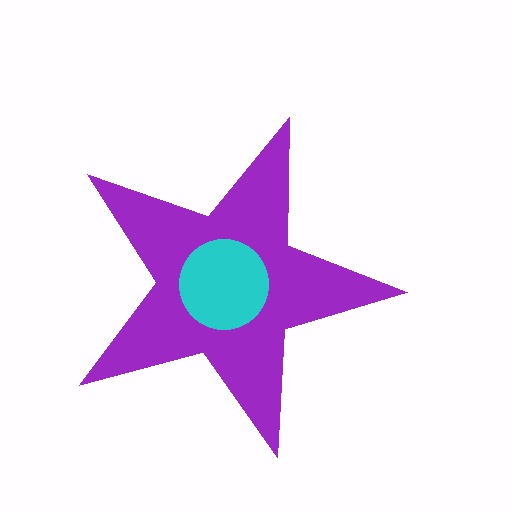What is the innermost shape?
The cyan circle.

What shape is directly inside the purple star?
The cyan circle.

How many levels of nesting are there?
2.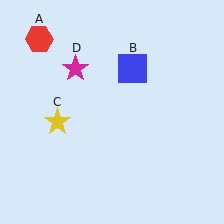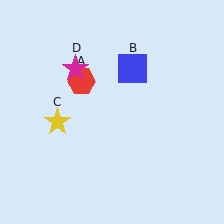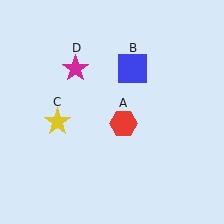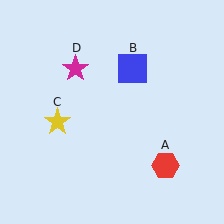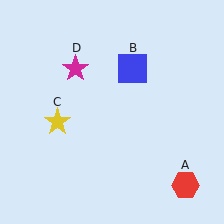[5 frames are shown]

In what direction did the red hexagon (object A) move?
The red hexagon (object A) moved down and to the right.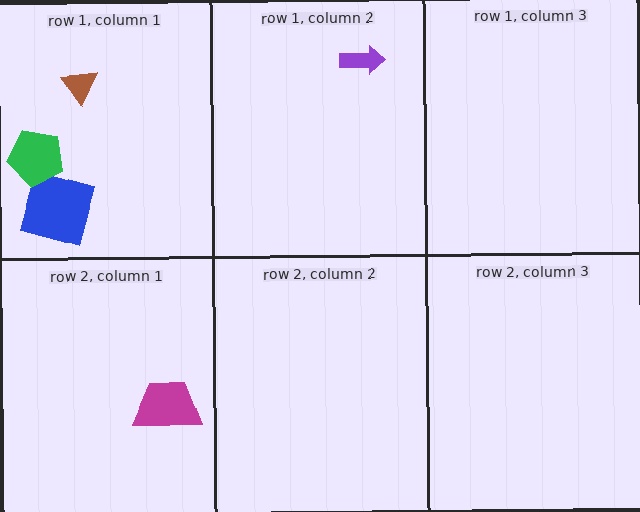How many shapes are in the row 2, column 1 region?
1.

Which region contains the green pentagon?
The row 1, column 1 region.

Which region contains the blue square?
The row 1, column 1 region.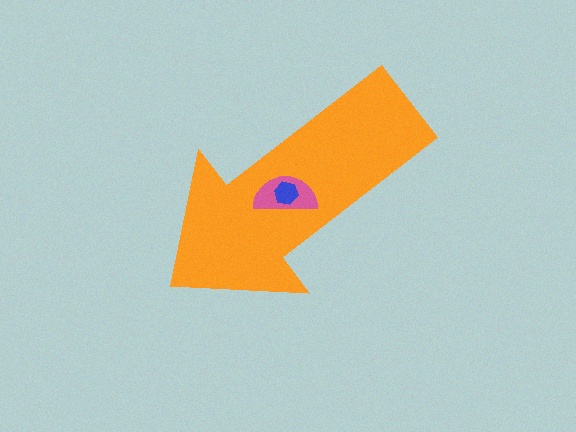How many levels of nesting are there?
3.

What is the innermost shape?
The blue hexagon.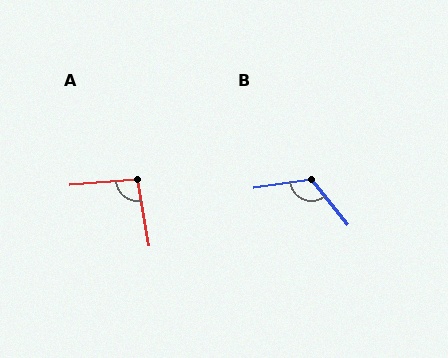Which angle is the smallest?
A, at approximately 95 degrees.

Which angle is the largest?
B, at approximately 120 degrees.